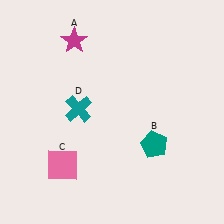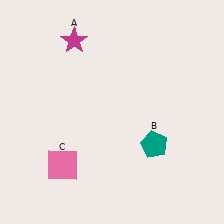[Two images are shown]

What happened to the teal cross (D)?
The teal cross (D) was removed in Image 2. It was in the top-left area of Image 1.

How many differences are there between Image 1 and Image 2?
There is 1 difference between the two images.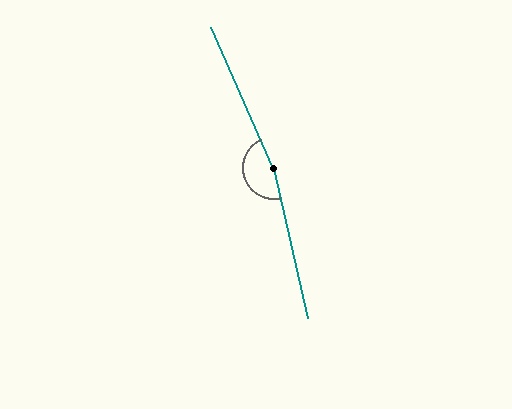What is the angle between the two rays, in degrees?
Approximately 169 degrees.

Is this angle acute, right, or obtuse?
It is obtuse.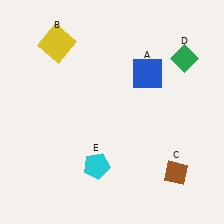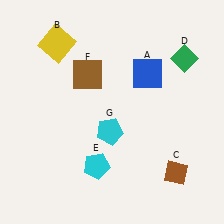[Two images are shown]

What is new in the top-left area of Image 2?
A brown square (F) was added in the top-left area of Image 2.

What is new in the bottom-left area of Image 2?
A cyan pentagon (G) was added in the bottom-left area of Image 2.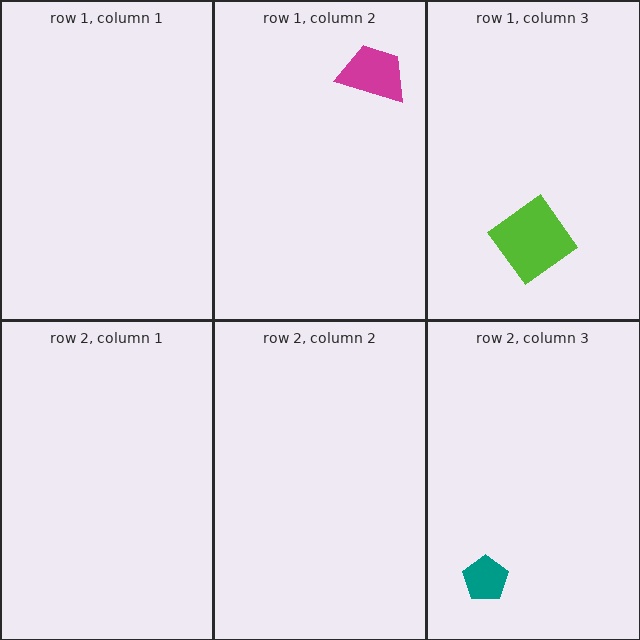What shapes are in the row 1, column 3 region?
The lime diamond.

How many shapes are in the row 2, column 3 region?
1.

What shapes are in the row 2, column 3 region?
The teal pentagon.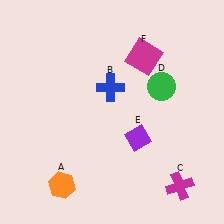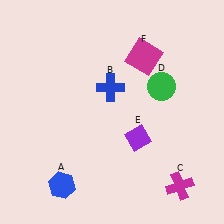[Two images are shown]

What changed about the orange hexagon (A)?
In Image 1, A is orange. In Image 2, it changed to blue.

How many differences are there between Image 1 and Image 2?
There is 1 difference between the two images.